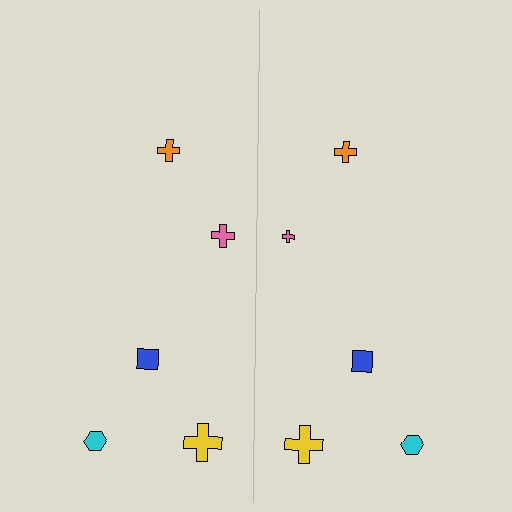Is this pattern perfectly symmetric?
No, the pattern is not perfectly symmetric. The pink cross on the right side has a different size than its mirror counterpart.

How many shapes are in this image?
There are 10 shapes in this image.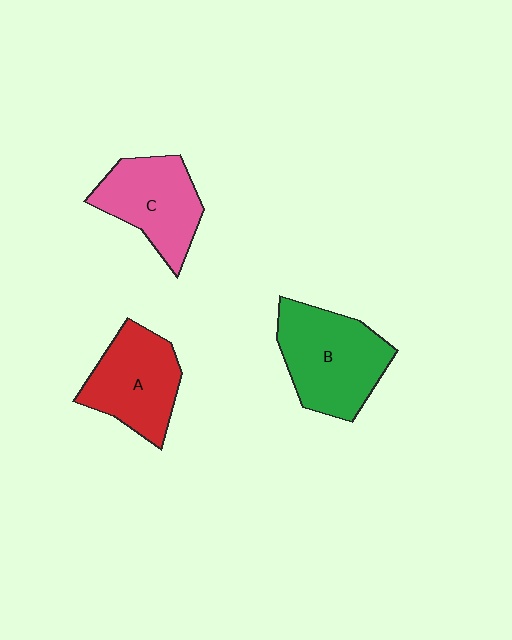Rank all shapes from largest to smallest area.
From largest to smallest: B (green), A (red), C (pink).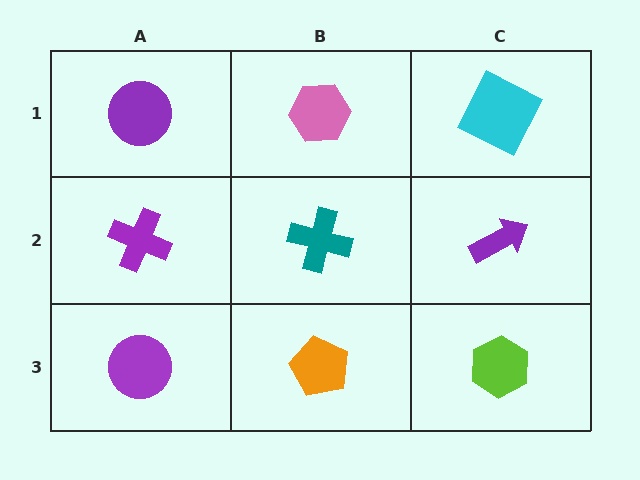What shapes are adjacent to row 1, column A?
A purple cross (row 2, column A), a pink hexagon (row 1, column B).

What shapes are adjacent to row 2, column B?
A pink hexagon (row 1, column B), an orange pentagon (row 3, column B), a purple cross (row 2, column A), a purple arrow (row 2, column C).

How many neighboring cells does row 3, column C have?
2.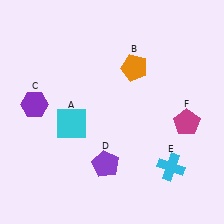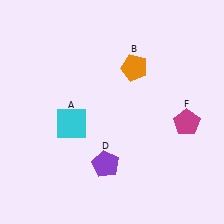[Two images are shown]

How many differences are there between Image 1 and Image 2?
There are 2 differences between the two images.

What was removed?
The cyan cross (E), the purple hexagon (C) were removed in Image 2.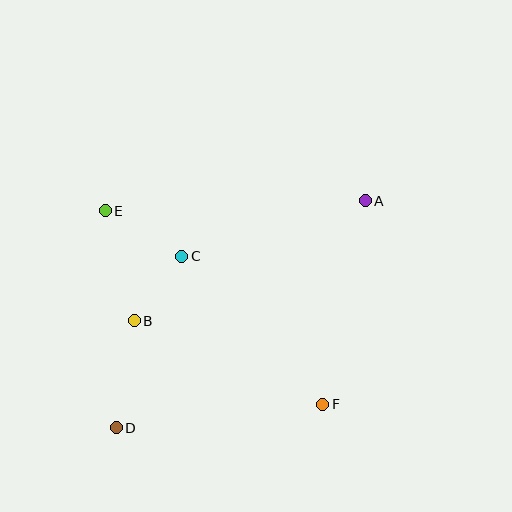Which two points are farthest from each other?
Points A and D are farthest from each other.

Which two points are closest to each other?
Points B and C are closest to each other.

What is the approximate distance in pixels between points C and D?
The distance between C and D is approximately 184 pixels.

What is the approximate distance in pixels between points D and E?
The distance between D and E is approximately 217 pixels.